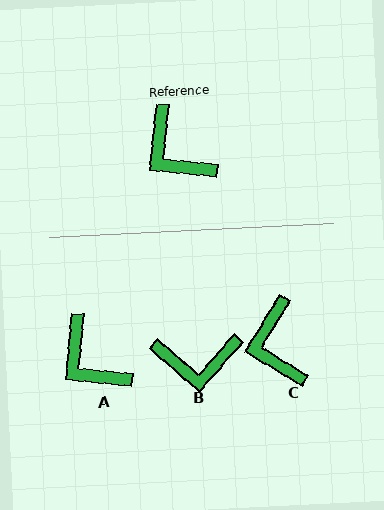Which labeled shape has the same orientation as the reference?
A.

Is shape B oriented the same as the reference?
No, it is off by about 54 degrees.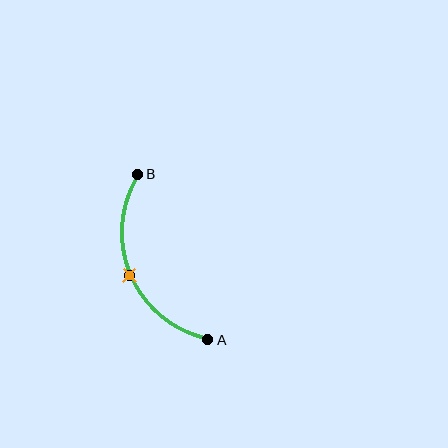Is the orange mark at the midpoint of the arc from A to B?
Yes. The orange mark lies on the arc at equal arc-length from both A and B — it is the arc midpoint.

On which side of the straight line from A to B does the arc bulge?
The arc bulges to the left of the straight line connecting A and B.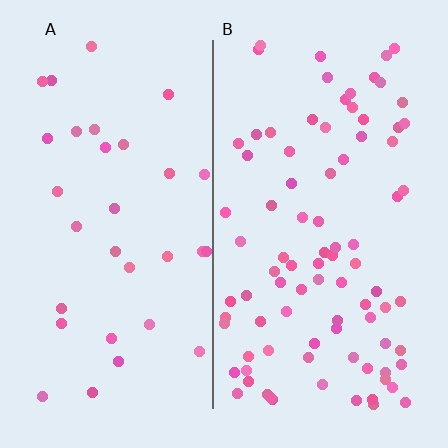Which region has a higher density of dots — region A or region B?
B (the right).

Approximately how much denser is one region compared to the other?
Approximately 2.7× — region B over region A.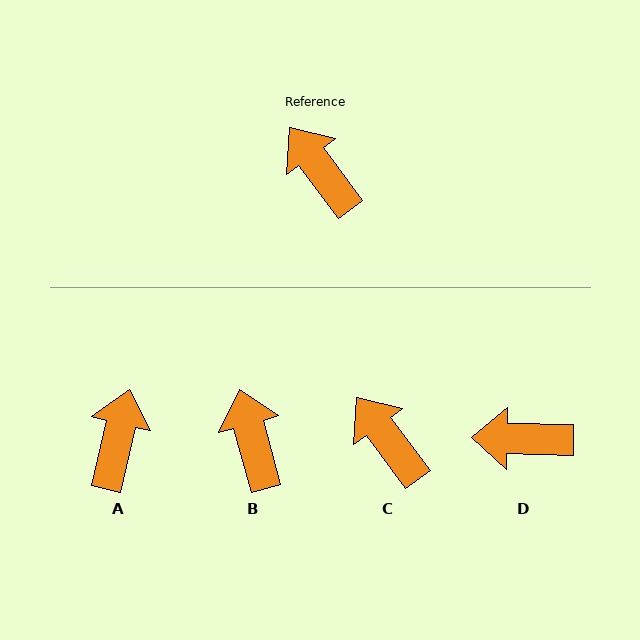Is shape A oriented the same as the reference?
No, it is off by about 50 degrees.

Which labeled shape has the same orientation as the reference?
C.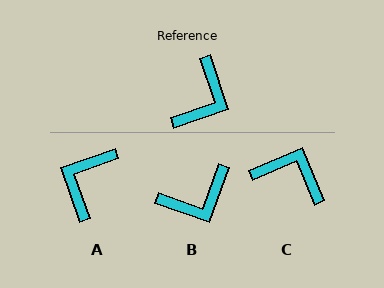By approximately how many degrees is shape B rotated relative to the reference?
Approximately 38 degrees clockwise.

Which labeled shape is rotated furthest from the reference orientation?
A, about 179 degrees away.